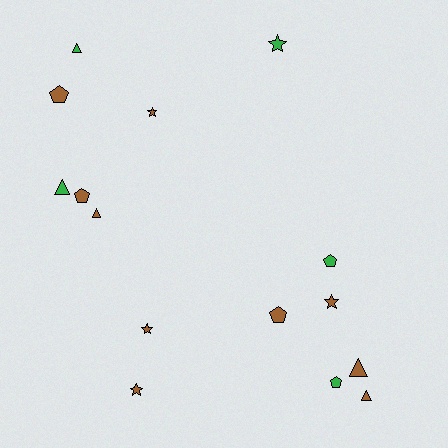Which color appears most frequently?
Brown, with 10 objects.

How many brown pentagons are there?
There are 3 brown pentagons.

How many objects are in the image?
There are 15 objects.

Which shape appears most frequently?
Triangle, with 5 objects.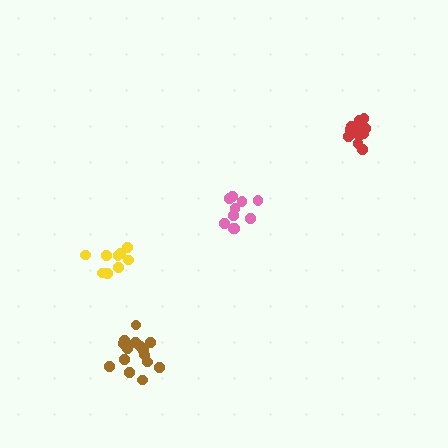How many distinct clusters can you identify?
There are 4 distinct clusters.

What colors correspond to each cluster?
The clusters are colored: pink, red, yellow, brown.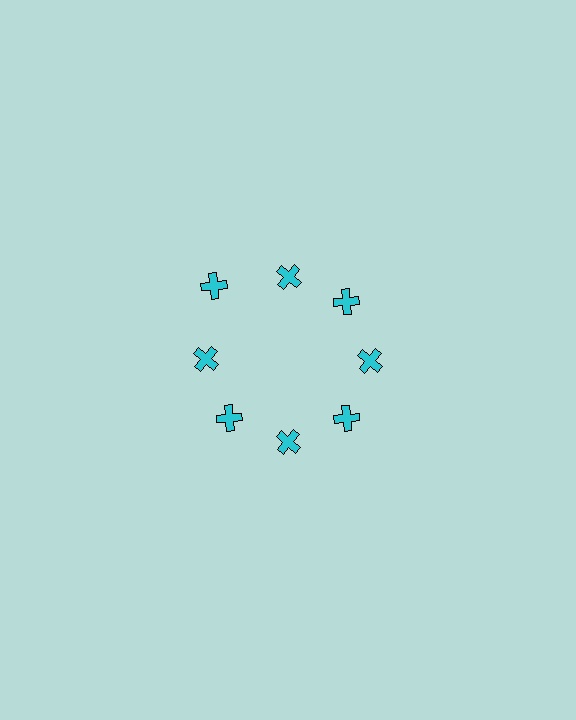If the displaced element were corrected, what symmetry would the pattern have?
It would have 8-fold rotational symmetry — the pattern would map onto itself every 45 degrees.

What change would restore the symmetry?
The symmetry would be restored by moving it inward, back onto the ring so that all 8 crosses sit at equal angles and equal distance from the center.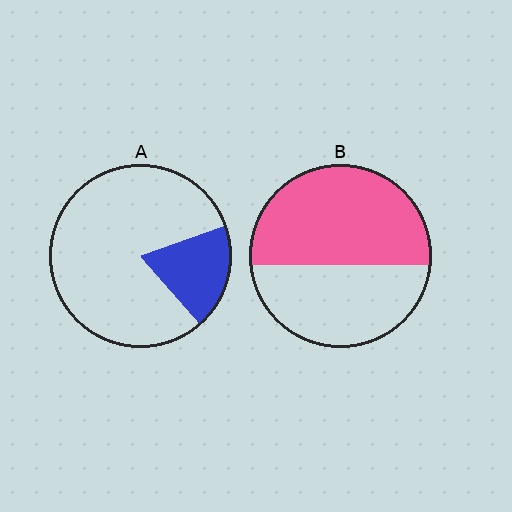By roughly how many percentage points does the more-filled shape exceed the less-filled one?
By roughly 35 percentage points (B over A).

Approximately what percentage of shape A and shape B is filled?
A is approximately 20% and B is approximately 55%.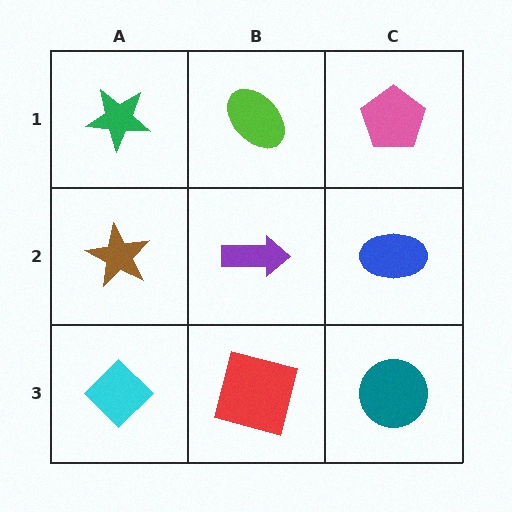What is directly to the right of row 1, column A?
A lime ellipse.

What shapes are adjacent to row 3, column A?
A brown star (row 2, column A), a red square (row 3, column B).